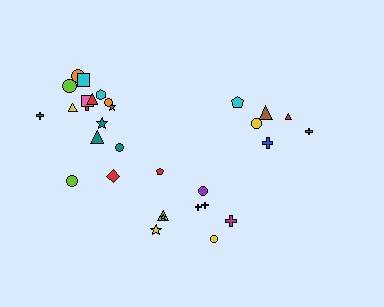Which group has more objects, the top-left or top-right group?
The top-left group.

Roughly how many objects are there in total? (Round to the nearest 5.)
Roughly 30 objects in total.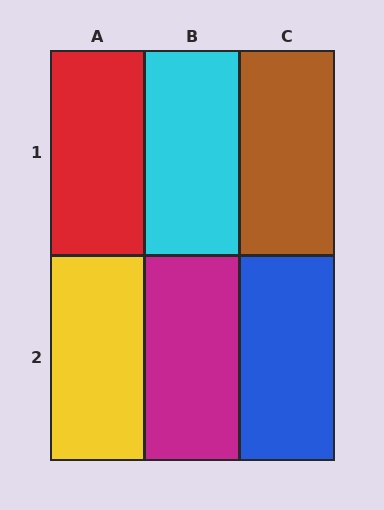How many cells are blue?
1 cell is blue.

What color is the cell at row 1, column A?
Red.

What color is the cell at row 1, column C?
Brown.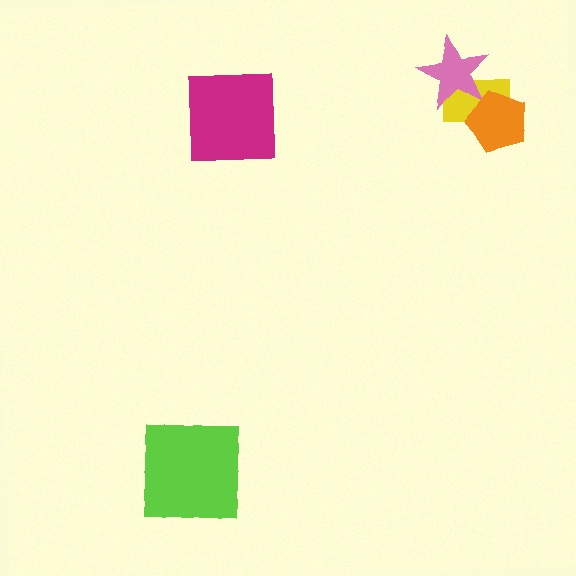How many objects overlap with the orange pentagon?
1 object overlaps with the orange pentagon.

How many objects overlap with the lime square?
0 objects overlap with the lime square.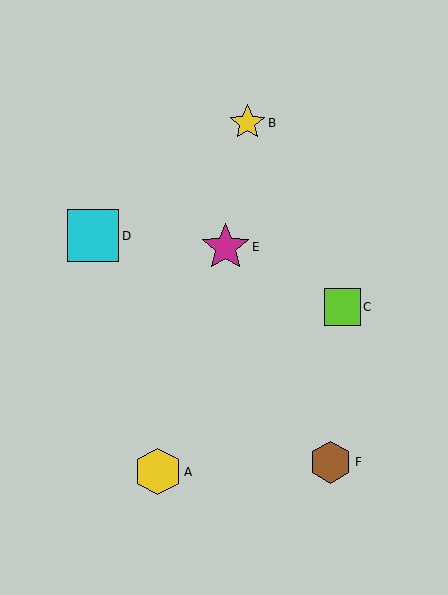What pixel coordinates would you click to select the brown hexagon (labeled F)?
Click at (331, 462) to select the brown hexagon F.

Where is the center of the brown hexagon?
The center of the brown hexagon is at (331, 462).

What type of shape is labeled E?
Shape E is a magenta star.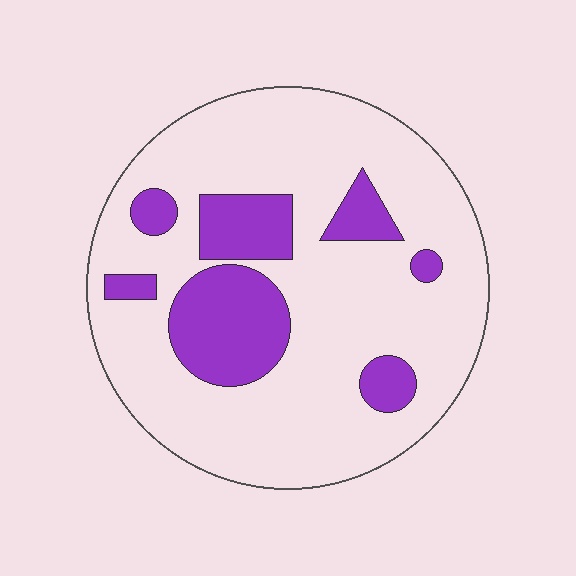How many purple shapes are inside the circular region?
7.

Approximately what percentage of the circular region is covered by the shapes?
Approximately 20%.